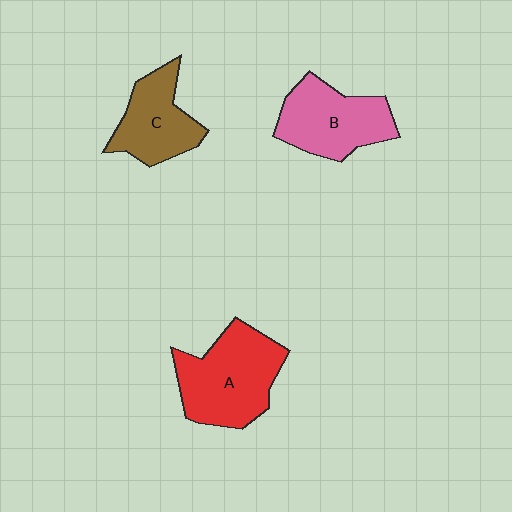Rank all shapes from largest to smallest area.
From largest to smallest: A (red), B (pink), C (brown).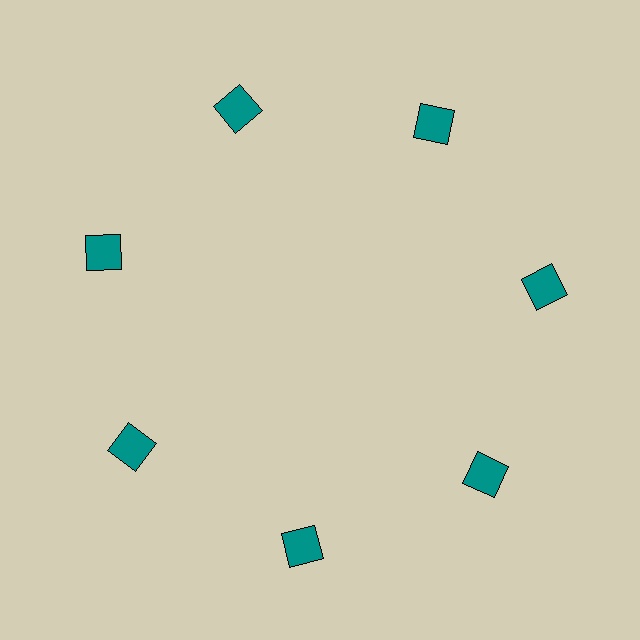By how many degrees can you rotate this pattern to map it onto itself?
The pattern maps onto itself every 51 degrees of rotation.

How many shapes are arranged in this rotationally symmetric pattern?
There are 7 shapes, arranged in 7 groups of 1.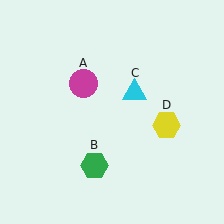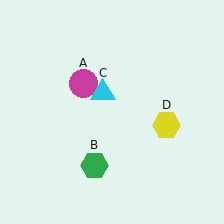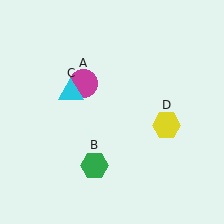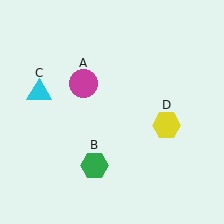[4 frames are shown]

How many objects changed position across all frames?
1 object changed position: cyan triangle (object C).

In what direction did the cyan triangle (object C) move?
The cyan triangle (object C) moved left.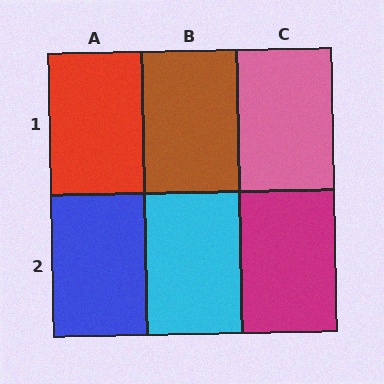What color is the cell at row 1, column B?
Brown.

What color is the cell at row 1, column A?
Red.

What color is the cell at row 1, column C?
Pink.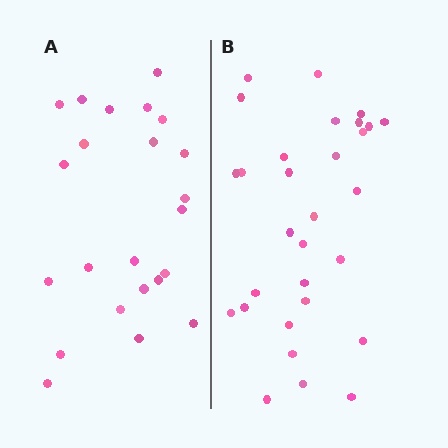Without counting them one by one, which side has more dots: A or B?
Region B (the right region) has more dots.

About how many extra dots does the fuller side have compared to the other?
Region B has roughly 8 or so more dots than region A.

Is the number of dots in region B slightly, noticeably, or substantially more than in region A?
Region B has noticeably more, but not dramatically so. The ratio is roughly 1.3 to 1.